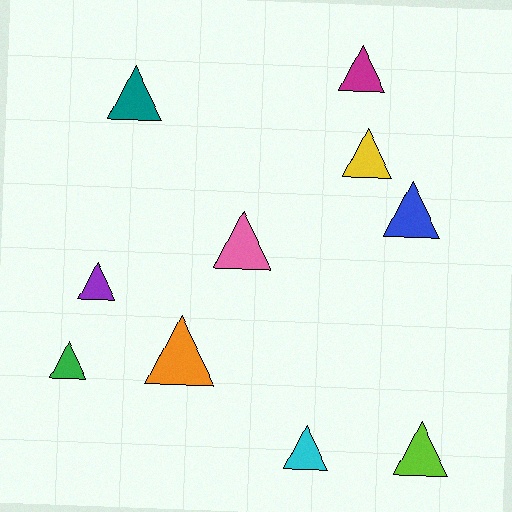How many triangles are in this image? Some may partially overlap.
There are 10 triangles.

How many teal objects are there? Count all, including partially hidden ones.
There is 1 teal object.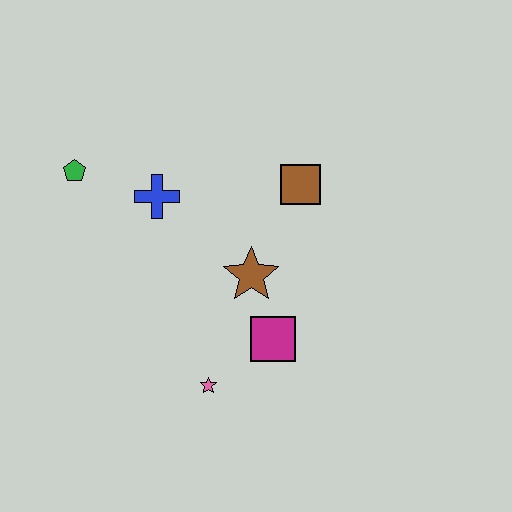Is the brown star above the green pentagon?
No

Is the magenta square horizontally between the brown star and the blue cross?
No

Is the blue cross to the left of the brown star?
Yes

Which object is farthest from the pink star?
The green pentagon is farthest from the pink star.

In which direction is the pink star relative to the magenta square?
The pink star is to the left of the magenta square.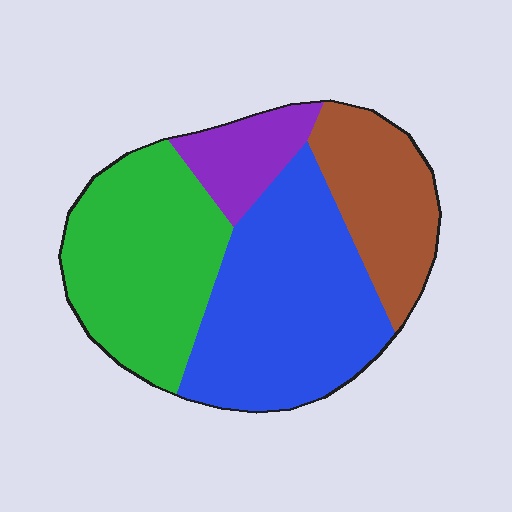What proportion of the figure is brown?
Brown covers roughly 20% of the figure.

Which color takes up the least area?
Purple, at roughly 10%.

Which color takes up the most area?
Blue, at roughly 40%.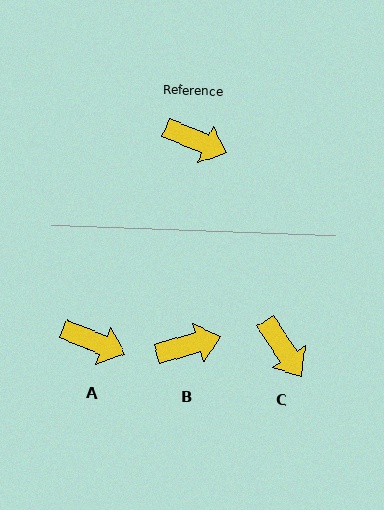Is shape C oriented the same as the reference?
No, it is off by about 34 degrees.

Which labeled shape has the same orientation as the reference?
A.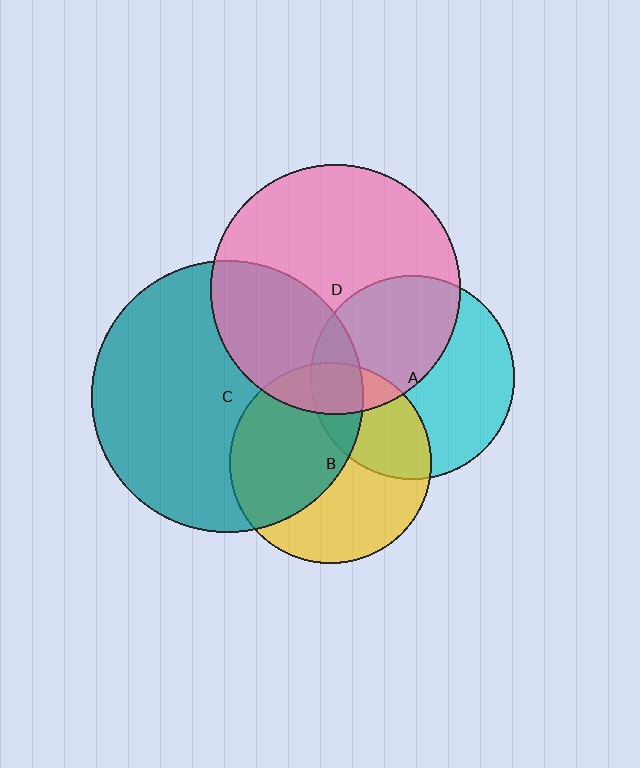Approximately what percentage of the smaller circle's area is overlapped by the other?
Approximately 45%.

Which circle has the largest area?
Circle C (teal).